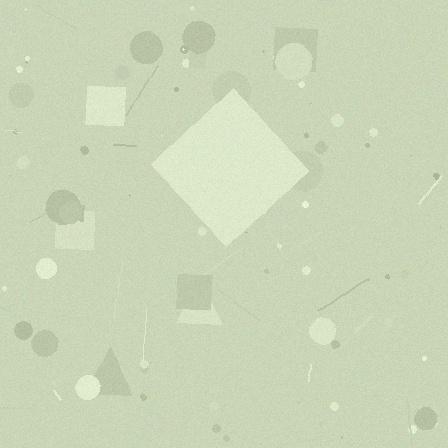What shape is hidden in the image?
A diamond is hidden in the image.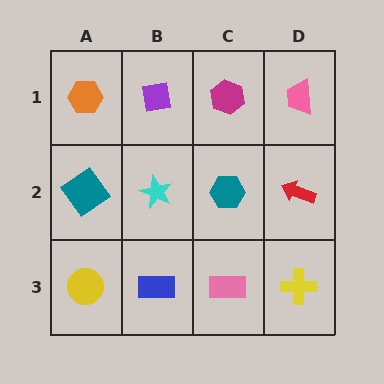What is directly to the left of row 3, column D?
A pink rectangle.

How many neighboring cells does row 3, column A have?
2.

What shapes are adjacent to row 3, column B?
A cyan star (row 2, column B), a yellow circle (row 3, column A), a pink rectangle (row 3, column C).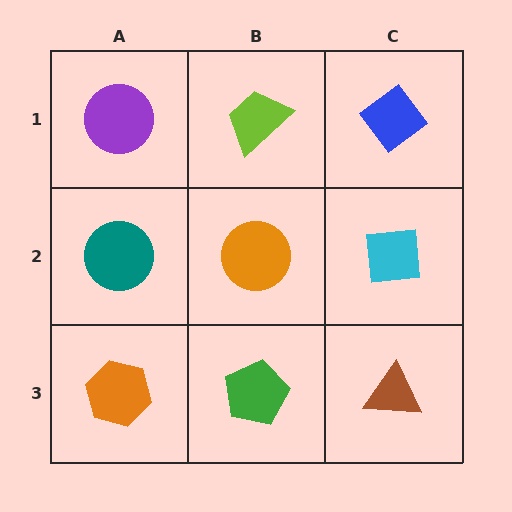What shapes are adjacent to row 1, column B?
An orange circle (row 2, column B), a purple circle (row 1, column A), a blue diamond (row 1, column C).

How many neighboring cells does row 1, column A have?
2.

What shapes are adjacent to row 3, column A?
A teal circle (row 2, column A), a green pentagon (row 3, column B).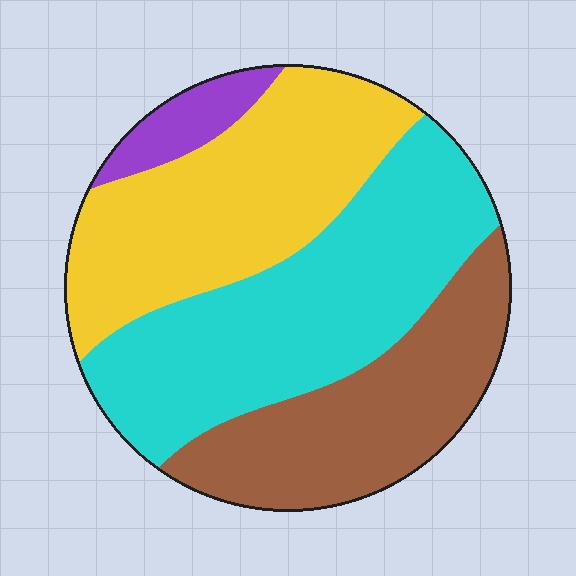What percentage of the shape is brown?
Brown takes up about one quarter (1/4) of the shape.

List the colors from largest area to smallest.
From largest to smallest: cyan, yellow, brown, purple.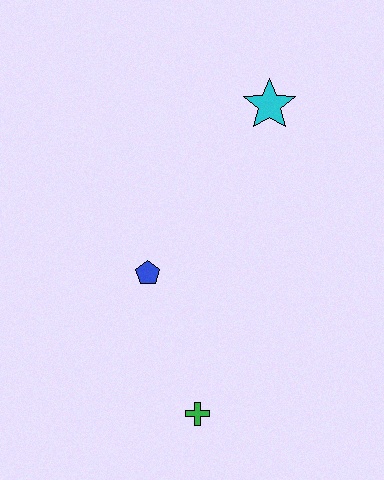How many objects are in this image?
There are 3 objects.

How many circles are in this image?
There are no circles.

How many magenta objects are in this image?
There are no magenta objects.